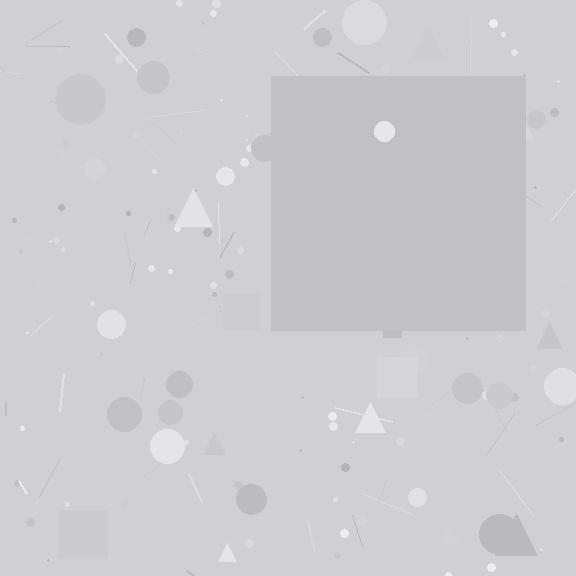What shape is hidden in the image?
A square is hidden in the image.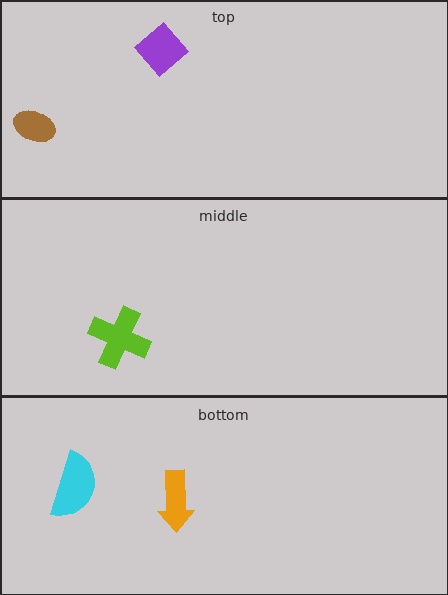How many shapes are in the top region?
2.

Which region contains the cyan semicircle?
The bottom region.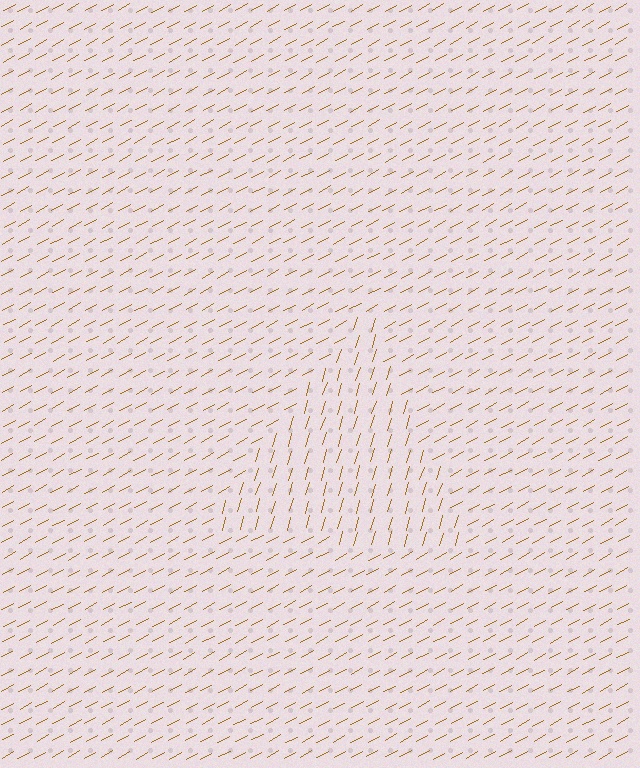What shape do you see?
I see a triangle.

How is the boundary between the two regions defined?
The boundary is defined purely by a change in line orientation (approximately 45 degrees difference). All lines are the same color and thickness.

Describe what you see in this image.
The image is filled with small brown line segments. A triangle region in the image has lines oriented differently from the surrounding lines, creating a visible texture boundary.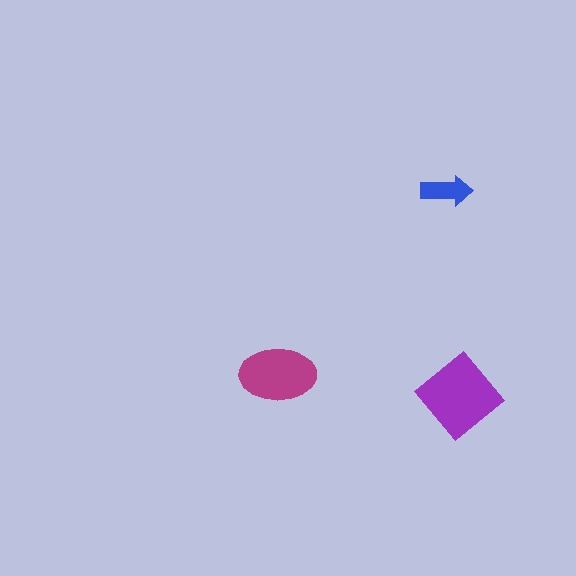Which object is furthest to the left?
The magenta ellipse is leftmost.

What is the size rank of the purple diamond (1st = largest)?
1st.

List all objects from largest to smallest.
The purple diamond, the magenta ellipse, the blue arrow.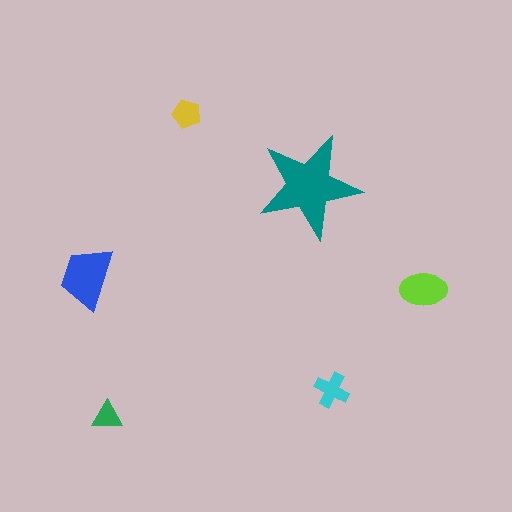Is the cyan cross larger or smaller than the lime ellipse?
Smaller.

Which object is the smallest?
The green triangle.